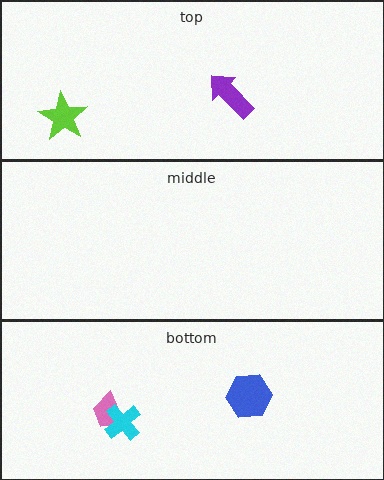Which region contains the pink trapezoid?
The bottom region.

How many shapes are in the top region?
2.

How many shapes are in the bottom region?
3.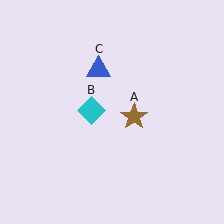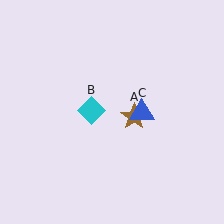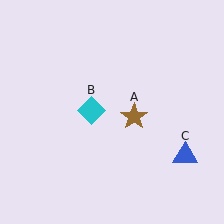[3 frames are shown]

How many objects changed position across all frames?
1 object changed position: blue triangle (object C).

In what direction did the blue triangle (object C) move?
The blue triangle (object C) moved down and to the right.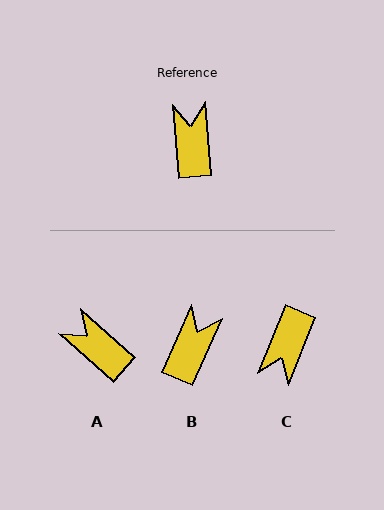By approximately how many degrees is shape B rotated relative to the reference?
Approximately 29 degrees clockwise.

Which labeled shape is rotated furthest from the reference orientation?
C, about 153 degrees away.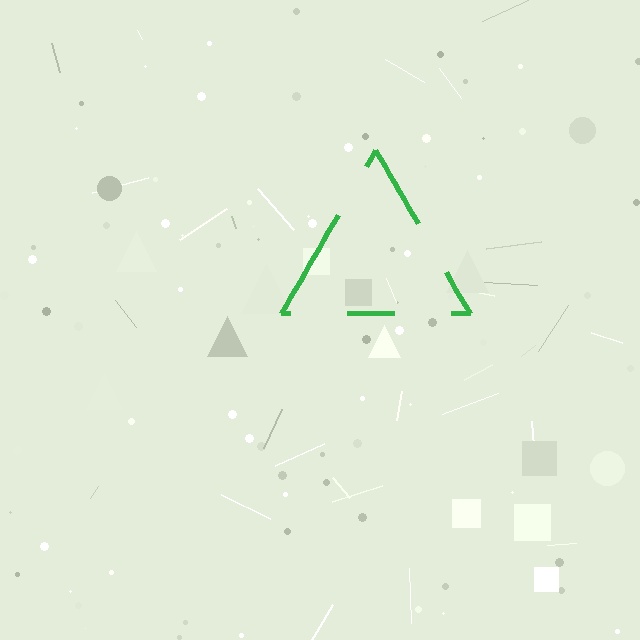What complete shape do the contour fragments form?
The contour fragments form a triangle.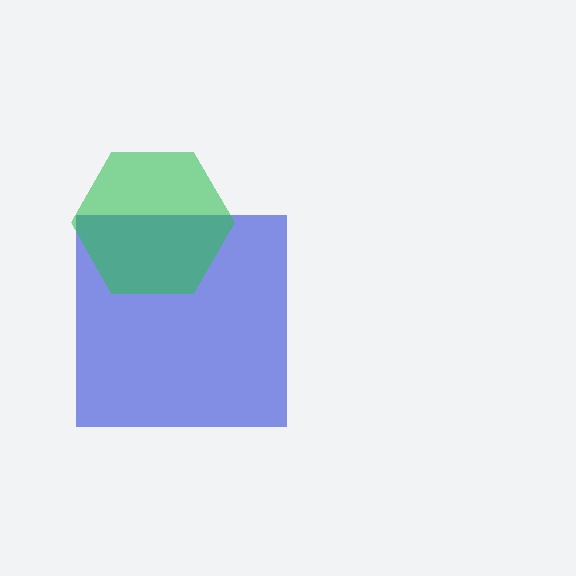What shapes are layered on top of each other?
The layered shapes are: a blue square, a green hexagon.